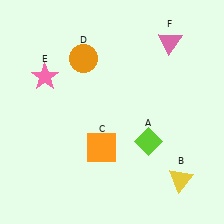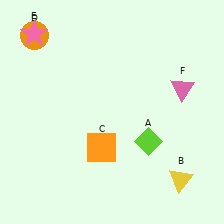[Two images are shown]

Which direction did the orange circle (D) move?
The orange circle (D) moved left.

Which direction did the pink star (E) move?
The pink star (E) moved up.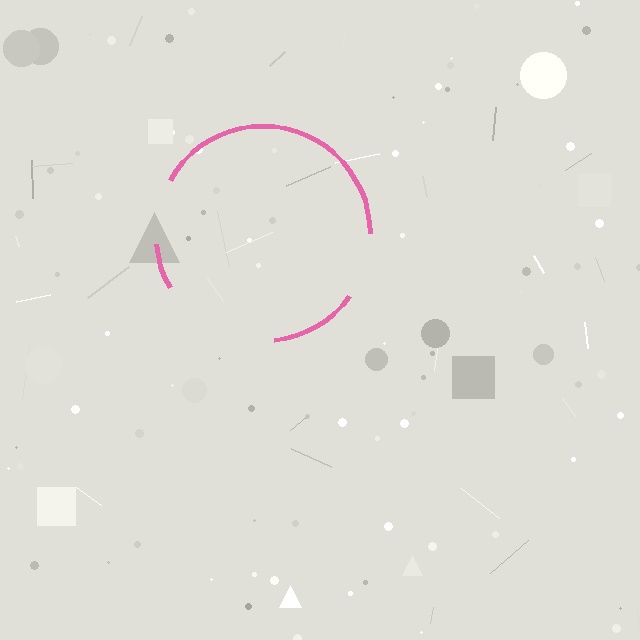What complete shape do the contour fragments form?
The contour fragments form a circle.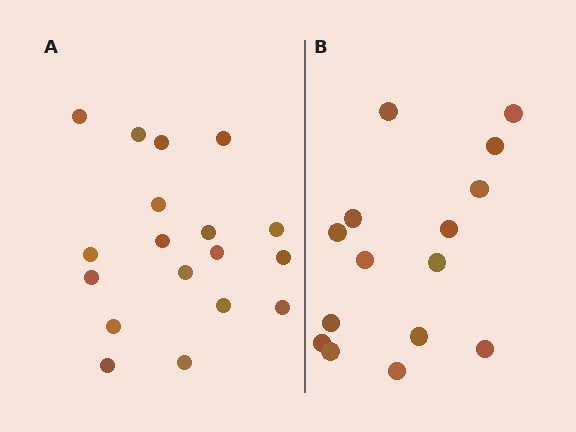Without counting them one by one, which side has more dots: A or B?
Region A (the left region) has more dots.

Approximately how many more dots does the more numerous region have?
Region A has just a few more — roughly 2 or 3 more dots than region B.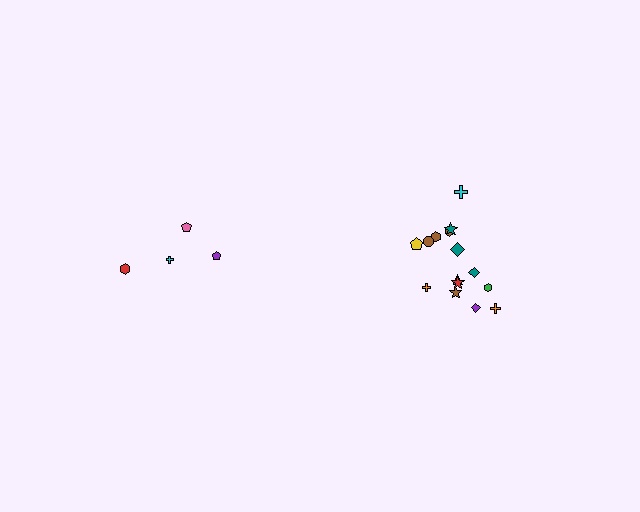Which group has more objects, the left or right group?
The right group.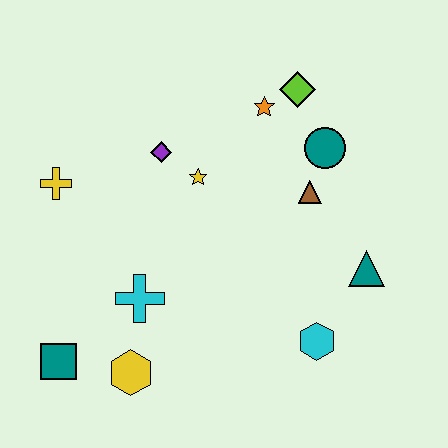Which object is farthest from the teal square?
The lime diamond is farthest from the teal square.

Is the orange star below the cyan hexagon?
No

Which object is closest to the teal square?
The yellow hexagon is closest to the teal square.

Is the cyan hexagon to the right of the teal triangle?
No